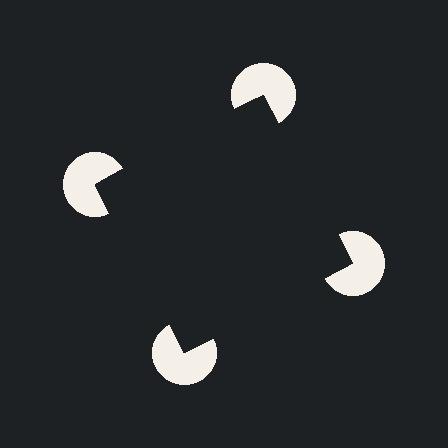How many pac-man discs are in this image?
There are 4 — one at each vertex of the illusory square.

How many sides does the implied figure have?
4 sides.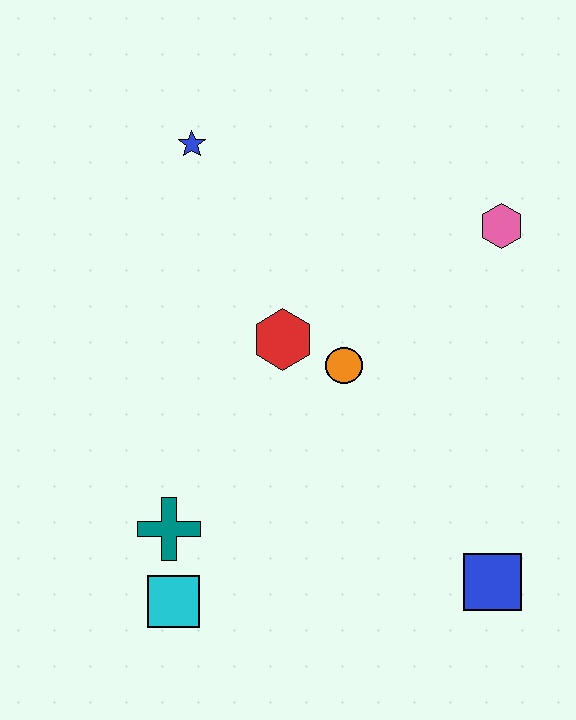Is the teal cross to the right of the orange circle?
No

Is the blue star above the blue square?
Yes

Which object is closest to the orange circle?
The red hexagon is closest to the orange circle.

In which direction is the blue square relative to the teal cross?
The blue square is to the right of the teal cross.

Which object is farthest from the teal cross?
The pink hexagon is farthest from the teal cross.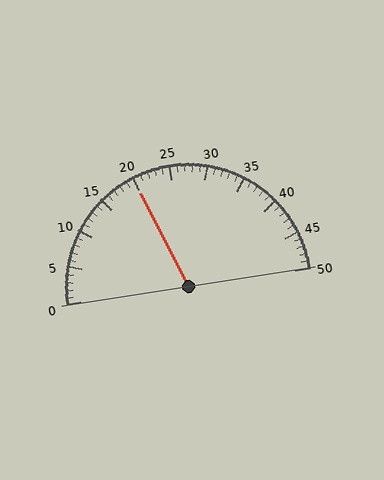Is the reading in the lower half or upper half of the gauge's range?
The reading is in the lower half of the range (0 to 50).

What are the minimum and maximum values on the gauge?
The gauge ranges from 0 to 50.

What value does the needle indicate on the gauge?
The needle indicates approximately 20.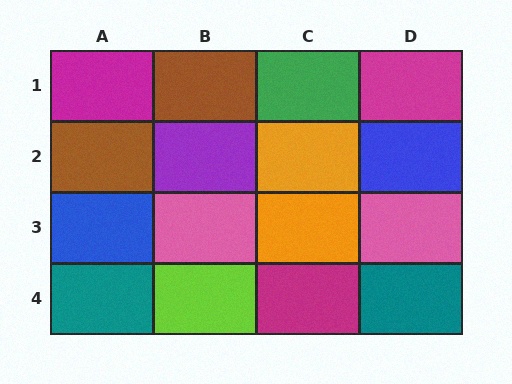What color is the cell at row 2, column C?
Orange.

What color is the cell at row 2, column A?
Brown.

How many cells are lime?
1 cell is lime.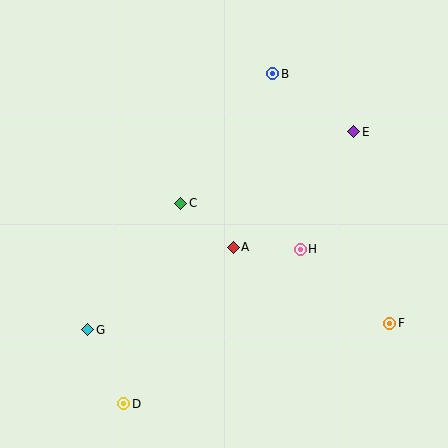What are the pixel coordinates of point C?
Point C is at (181, 203).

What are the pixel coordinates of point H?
Point H is at (300, 249).